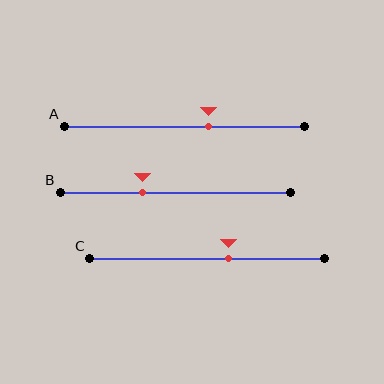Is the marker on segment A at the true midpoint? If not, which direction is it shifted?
No, the marker on segment A is shifted to the right by about 10% of the segment length.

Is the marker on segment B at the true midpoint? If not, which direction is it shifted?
No, the marker on segment B is shifted to the left by about 14% of the segment length.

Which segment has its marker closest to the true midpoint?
Segment C has its marker closest to the true midpoint.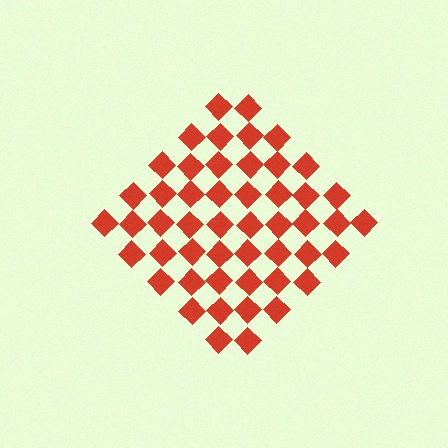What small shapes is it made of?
It is made of small diamonds.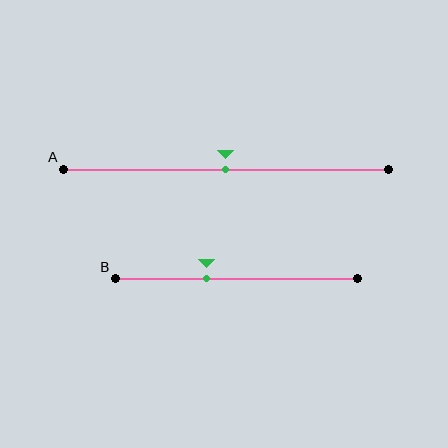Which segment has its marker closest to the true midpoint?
Segment A has its marker closest to the true midpoint.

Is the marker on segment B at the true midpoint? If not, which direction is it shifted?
No, the marker on segment B is shifted to the left by about 12% of the segment length.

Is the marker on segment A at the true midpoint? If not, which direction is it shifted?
Yes, the marker on segment A is at the true midpoint.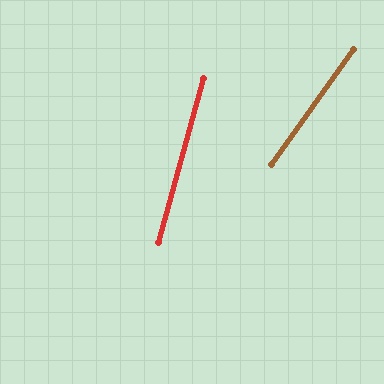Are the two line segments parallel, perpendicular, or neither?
Neither parallel nor perpendicular — they differ by about 20°.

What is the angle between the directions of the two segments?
Approximately 20 degrees.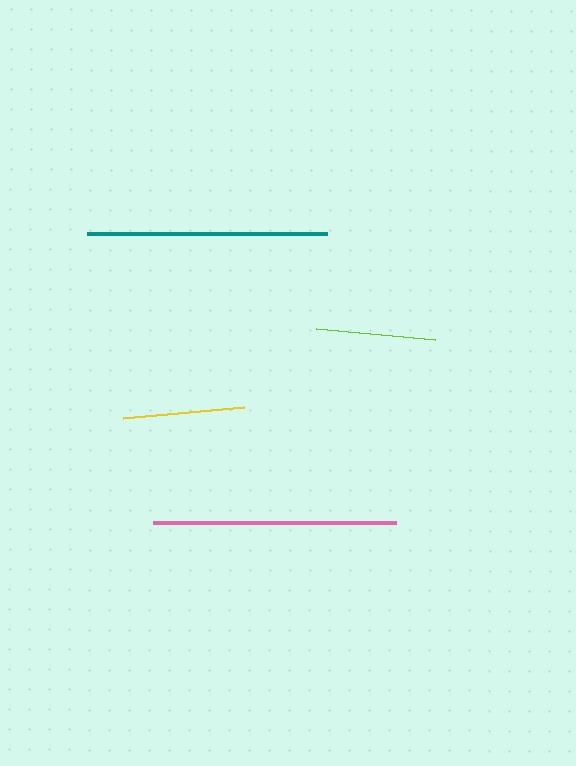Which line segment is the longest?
The pink line is the longest at approximately 243 pixels.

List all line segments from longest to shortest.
From longest to shortest: pink, teal, yellow, lime.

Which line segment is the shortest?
The lime line is the shortest at approximately 120 pixels.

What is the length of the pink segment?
The pink segment is approximately 243 pixels long.